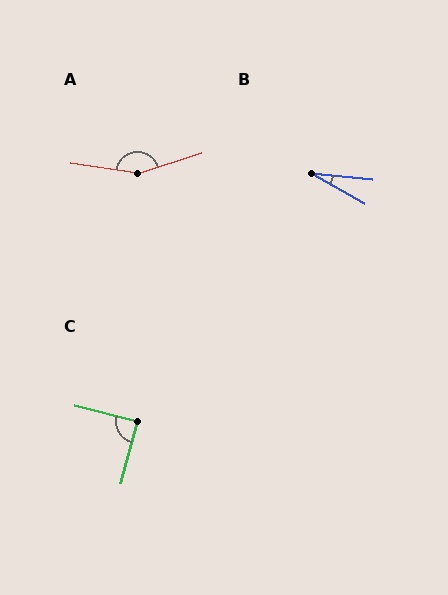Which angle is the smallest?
B, at approximately 23 degrees.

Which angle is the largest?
A, at approximately 153 degrees.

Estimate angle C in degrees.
Approximately 89 degrees.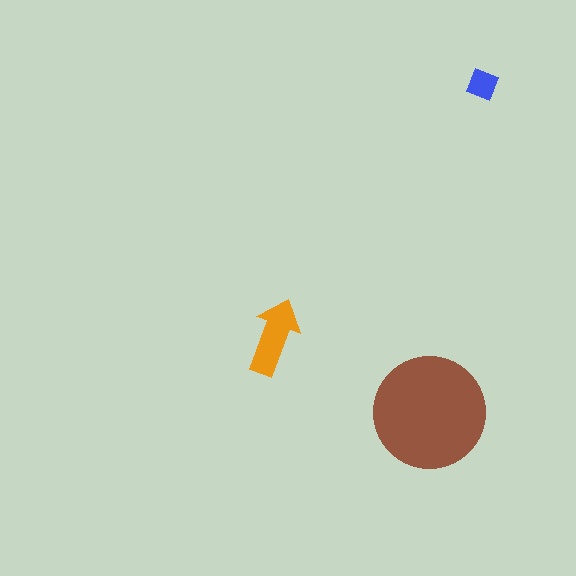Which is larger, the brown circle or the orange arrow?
The brown circle.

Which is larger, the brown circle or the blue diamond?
The brown circle.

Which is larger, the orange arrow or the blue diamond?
The orange arrow.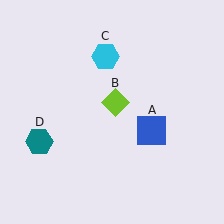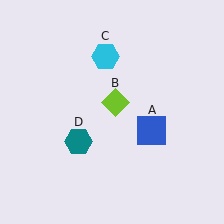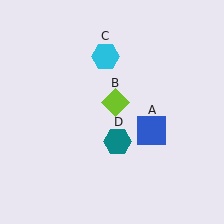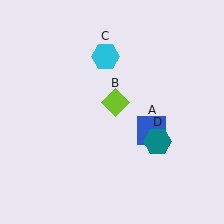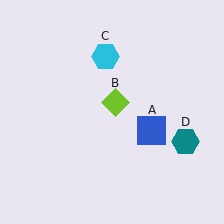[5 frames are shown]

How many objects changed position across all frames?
1 object changed position: teal hexagon (object D).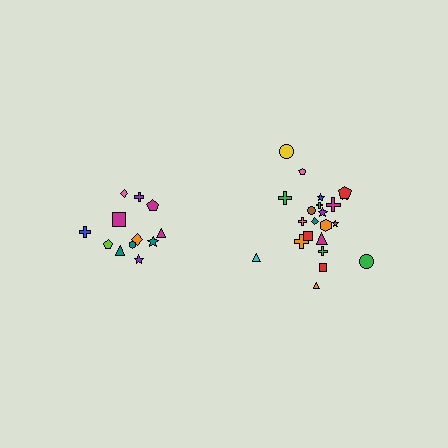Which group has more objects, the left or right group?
The right group.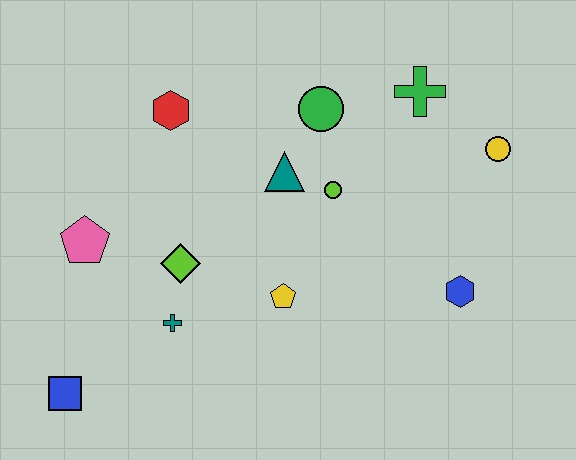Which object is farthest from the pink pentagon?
The yellow circle is farthest from the pink pentagon.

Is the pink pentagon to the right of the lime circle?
No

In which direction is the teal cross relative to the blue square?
The teal cross is to the right of the blue square.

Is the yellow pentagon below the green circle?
Yes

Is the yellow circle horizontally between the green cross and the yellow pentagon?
No